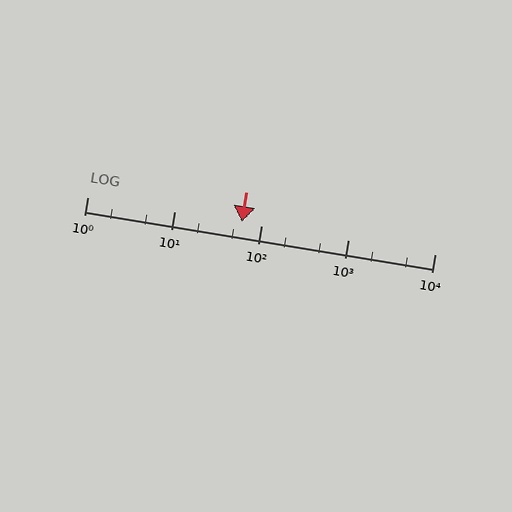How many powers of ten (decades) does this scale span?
The scale spans 4 decades, from 1 to 10000.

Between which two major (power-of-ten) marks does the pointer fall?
The pointer is between 10 and 100.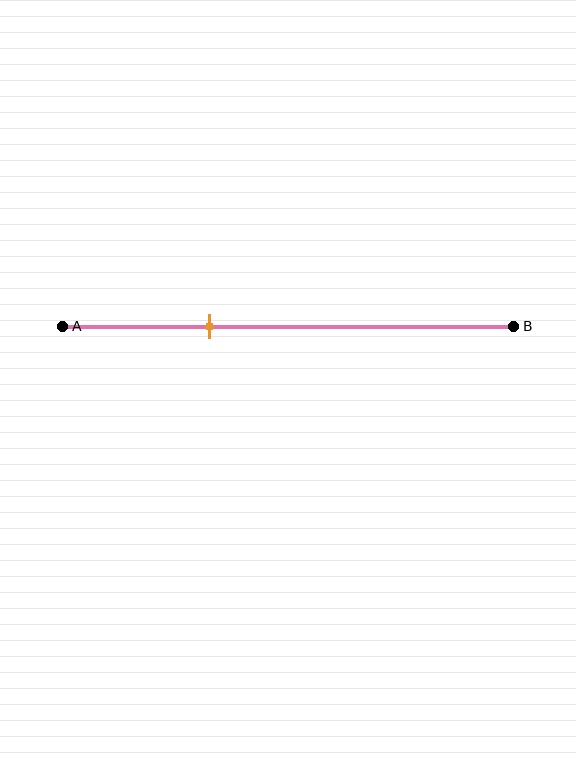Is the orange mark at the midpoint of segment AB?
No, the mark is at about 30% from A, not at the 50% midpoint.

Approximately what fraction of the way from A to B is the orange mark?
The orange mark is approximately 30% of the way from A to B.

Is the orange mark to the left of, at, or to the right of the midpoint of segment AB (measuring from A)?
The orange mark is to the left of the midpoint of segment AB.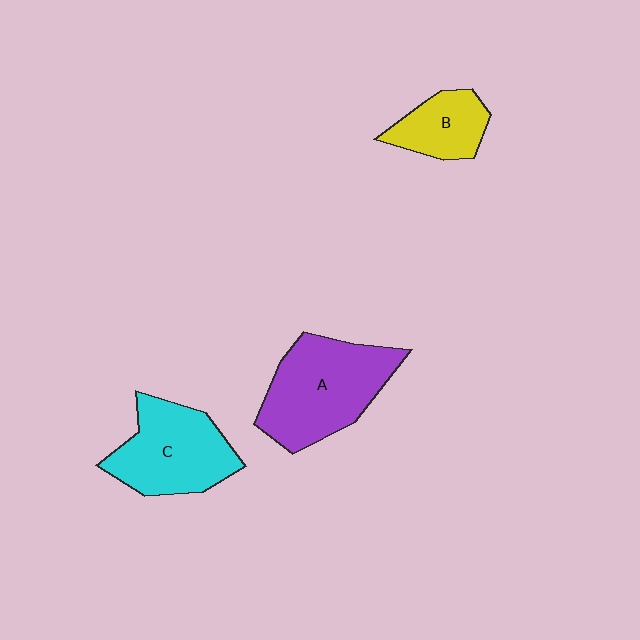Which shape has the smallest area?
Shape B (yellow).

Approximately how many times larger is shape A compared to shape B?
Approximately 2.1 times.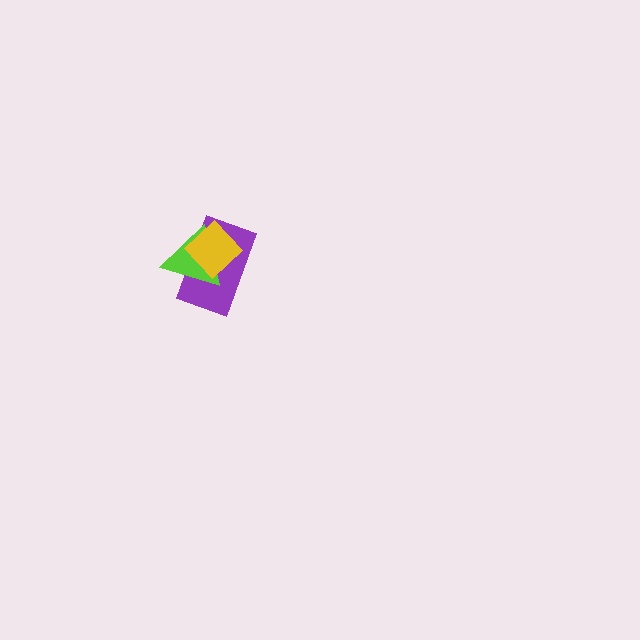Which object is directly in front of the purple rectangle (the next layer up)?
The lime triangle is directly in front of the purple rectangle.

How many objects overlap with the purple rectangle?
2 objects overlap with the purple rectangle.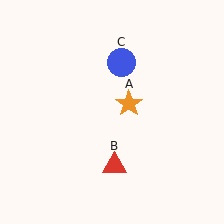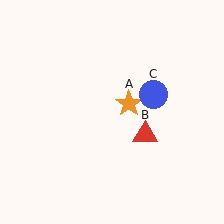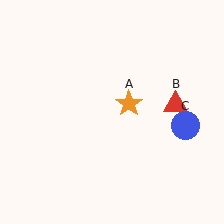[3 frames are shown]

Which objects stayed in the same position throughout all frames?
Orange star (object A) remained stationary.